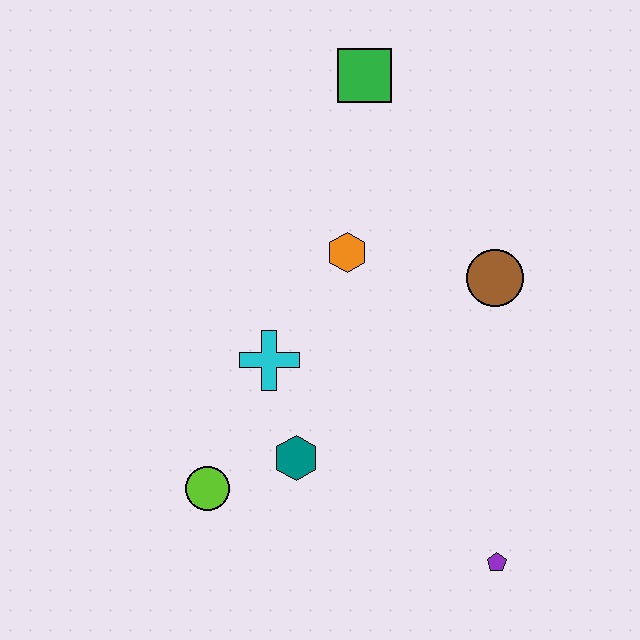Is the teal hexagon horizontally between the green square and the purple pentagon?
No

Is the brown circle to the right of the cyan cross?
Yes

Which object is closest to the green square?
The orange hexagon is closest to the green square.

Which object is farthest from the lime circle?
The green square is farthest from the lime circle.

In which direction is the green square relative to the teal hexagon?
The green square is above the teal hexagon.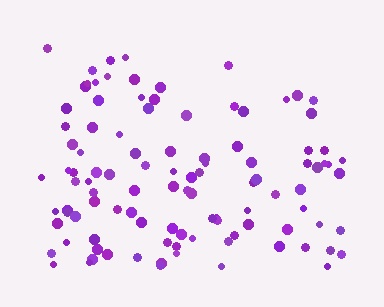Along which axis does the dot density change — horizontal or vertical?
Vertical.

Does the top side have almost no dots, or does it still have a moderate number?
Still a moderate number, just noticeably fewer than the bottom.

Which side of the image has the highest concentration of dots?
The bottom.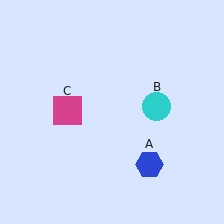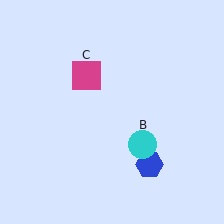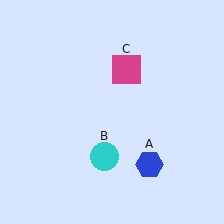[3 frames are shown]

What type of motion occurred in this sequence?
The cyan circle (object B), magenta square (object C) rotated clockwise around the center of the scene.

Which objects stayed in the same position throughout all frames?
Blue hexagon (object A) remained stationary.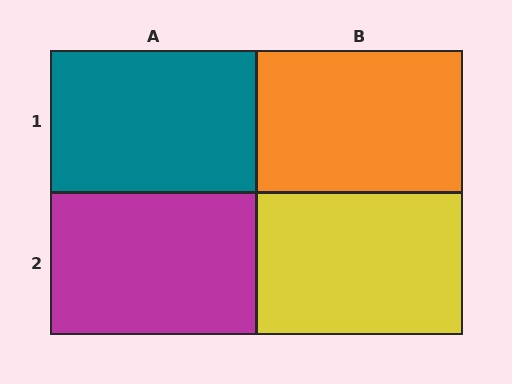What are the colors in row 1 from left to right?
Teal, orange.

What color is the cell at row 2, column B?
Yellow.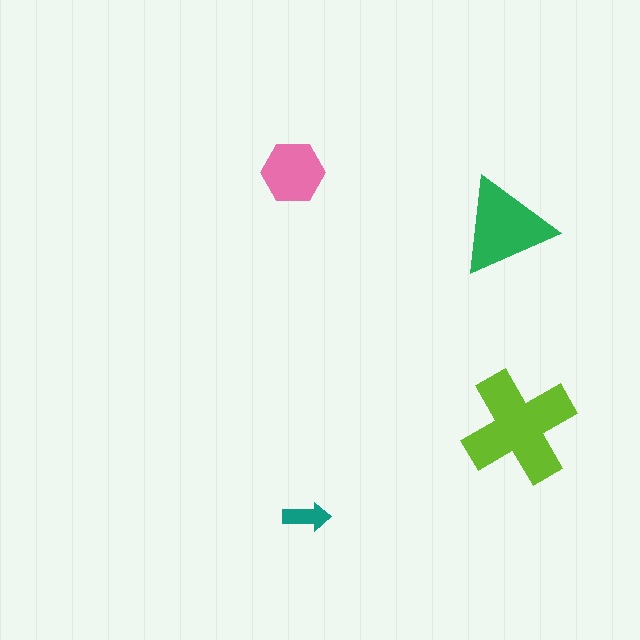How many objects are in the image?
There are 4 objects in the image.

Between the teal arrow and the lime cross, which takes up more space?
The lime cross.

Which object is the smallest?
The teal arrow.